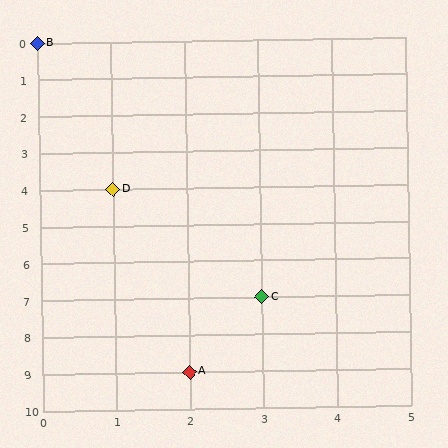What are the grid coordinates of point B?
Point B is at grid coordinates (0, 0).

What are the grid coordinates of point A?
Point A is at grid coordinates (2, 9).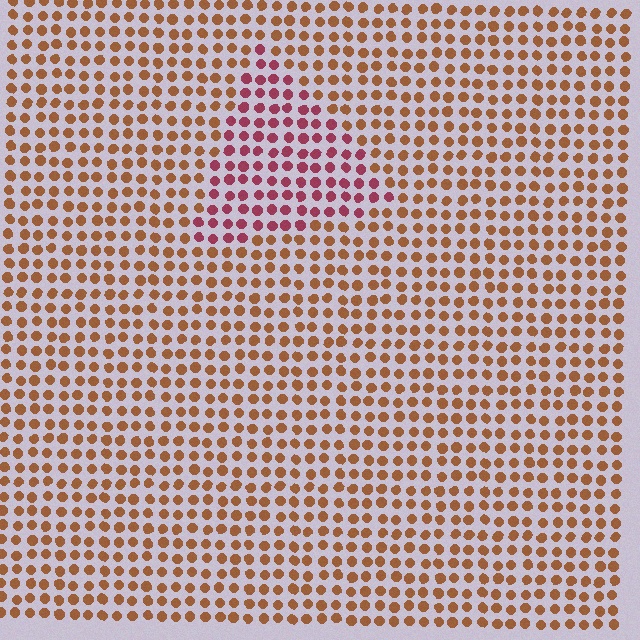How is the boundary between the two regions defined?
The boundary is defined purely by a slight shift in hue (about 42 degrees). Spacing, size, and orientation are identical on both sides.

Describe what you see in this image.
The image is filled with small brown elements in a uniform arrangement. A triangle-shaped region is visible where the elements are tinted to a slightly different hue, forming a subtle color boundary.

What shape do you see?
I see a triangle.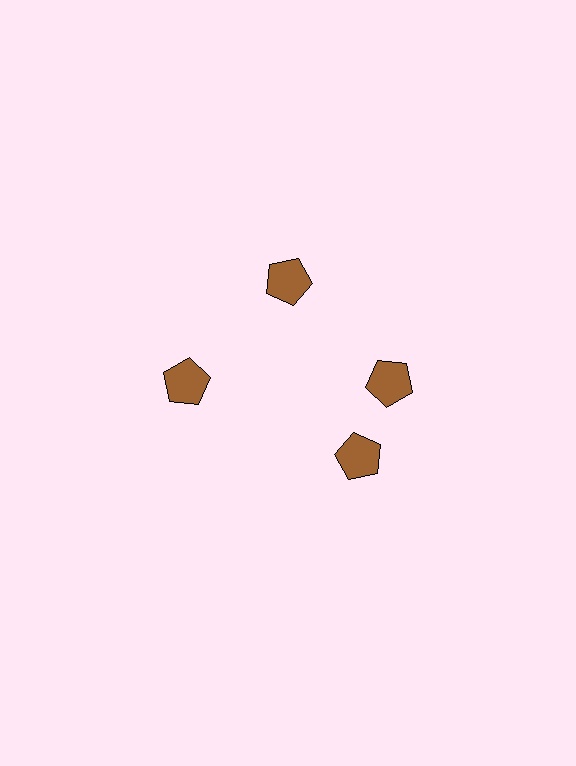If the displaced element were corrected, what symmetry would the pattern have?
It would have 4-fold rotational symmetry — the pattern would map onto itself every 90 degrees.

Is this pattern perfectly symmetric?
No. The 4 brown pentagons are arranged in a ring, but one element near the 6 o'clock position is rotated out of alignment along the ring, breaking the 4-fold rotational symmetry.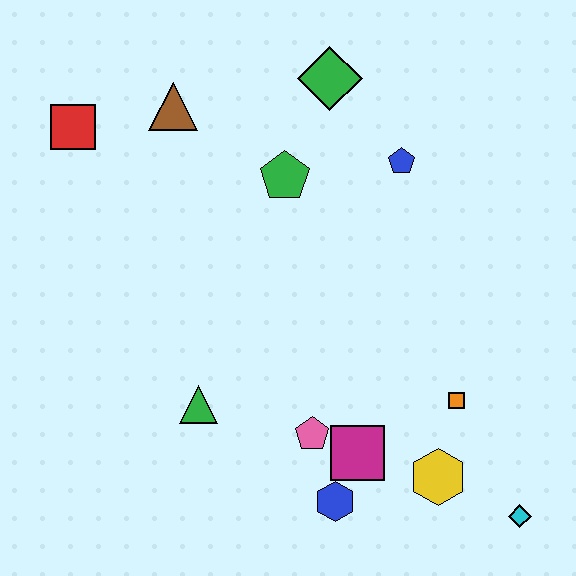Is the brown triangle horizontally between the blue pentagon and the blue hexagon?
No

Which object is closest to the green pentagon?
The green diamond is closest to the green pentagon.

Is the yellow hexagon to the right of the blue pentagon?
Yes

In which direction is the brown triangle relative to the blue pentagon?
The brown triangle is to the left of the blue pentagon.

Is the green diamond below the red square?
No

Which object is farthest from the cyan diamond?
The red square is farthest from the cyan diamond.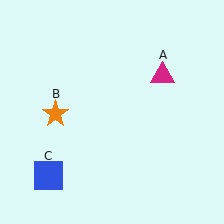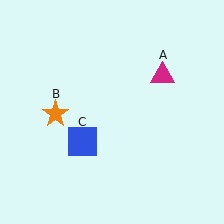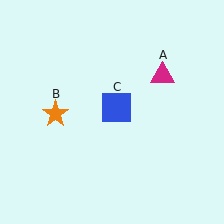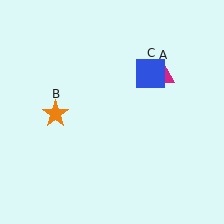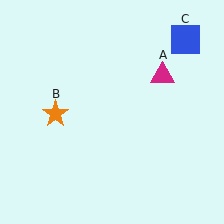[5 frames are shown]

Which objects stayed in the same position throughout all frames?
Magenta triangle (object A) and orange star (object B) remained stationary.